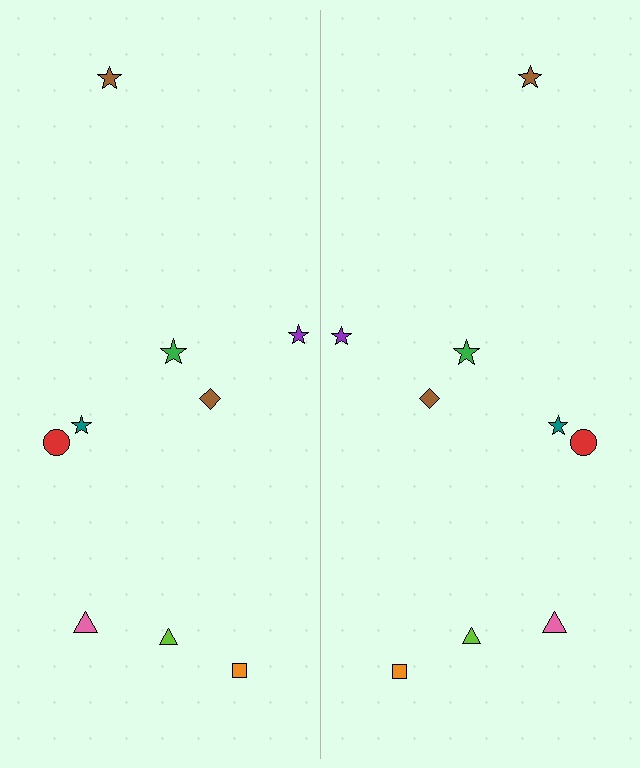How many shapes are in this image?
There are 18 shapes in this image.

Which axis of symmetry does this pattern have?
The pattern has a vertical axis of symmetry running through the center of the image.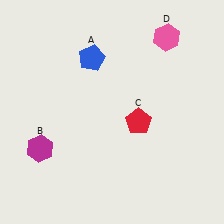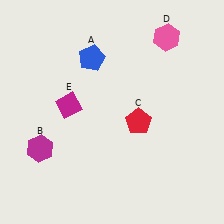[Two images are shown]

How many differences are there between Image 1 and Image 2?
There is 1 difference between the two images.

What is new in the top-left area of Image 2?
A magenta diamond (E) was added in the top-left area of Image 2.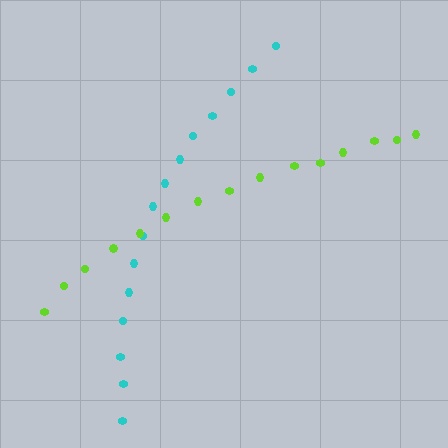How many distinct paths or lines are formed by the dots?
There are 2 distinct paths.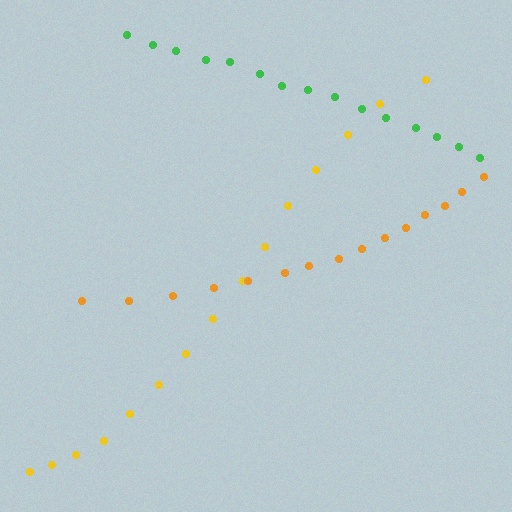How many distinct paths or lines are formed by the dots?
There are 3 distinct paths.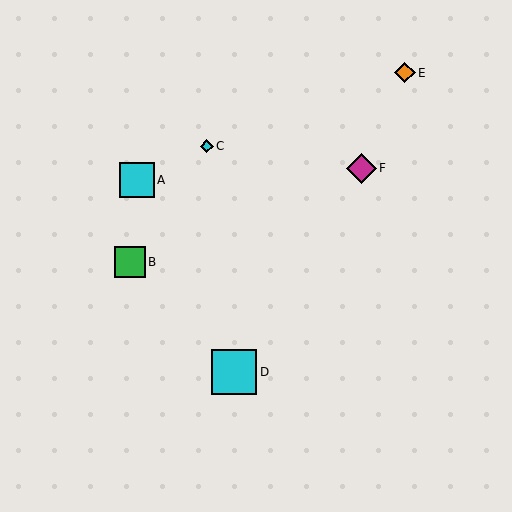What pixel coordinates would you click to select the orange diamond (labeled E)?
Click at (405, 73) to select the orange diamond E.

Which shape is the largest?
The cyan square (labeled D) is the largest.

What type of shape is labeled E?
Shape E is an orange diamond.